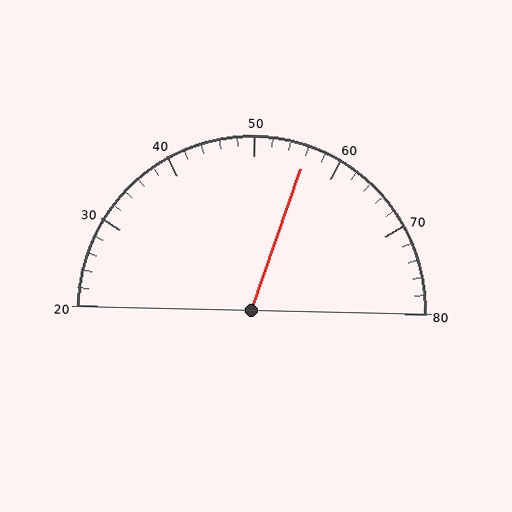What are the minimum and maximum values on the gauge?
The gauge ranges from 20 to 80.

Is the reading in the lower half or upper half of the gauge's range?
The reading is in the upper half of the range (20 to 80).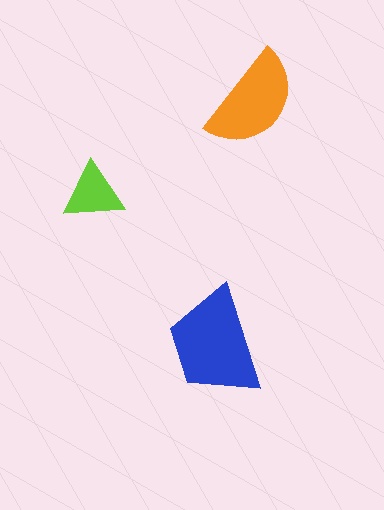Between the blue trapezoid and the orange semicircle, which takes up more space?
The blue trapezoid.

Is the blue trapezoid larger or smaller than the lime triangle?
Larger.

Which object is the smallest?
The lime triangle.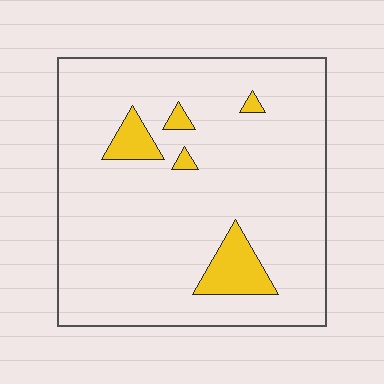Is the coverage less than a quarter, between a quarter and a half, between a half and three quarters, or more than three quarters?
Less than a quarter.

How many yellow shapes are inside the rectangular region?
5.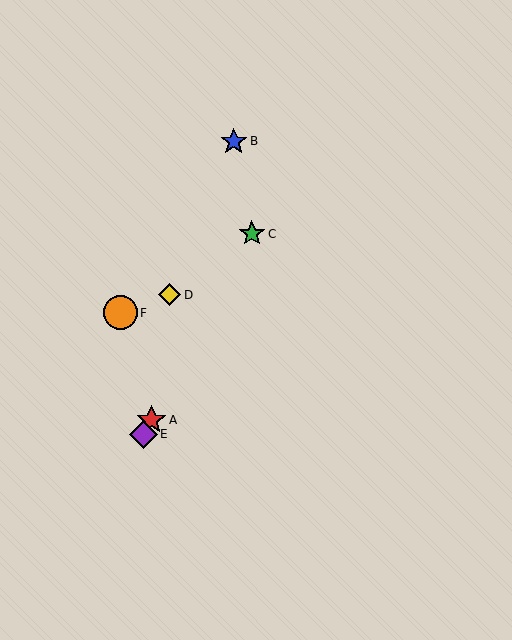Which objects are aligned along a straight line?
Objects A, C, E are aligned along a straight line.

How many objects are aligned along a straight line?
3 objects (A, C, E) are aligned along a straight line.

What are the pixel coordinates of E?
Object E is at (143, 434).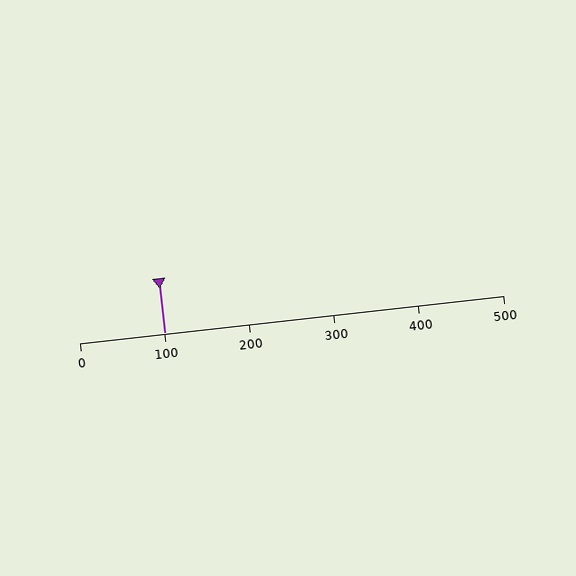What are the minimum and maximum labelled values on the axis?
The axis runs from 0 to 500.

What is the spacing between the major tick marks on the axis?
The major ticks are spaced 100 apart.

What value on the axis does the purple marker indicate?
The marker indicates approximately 100.